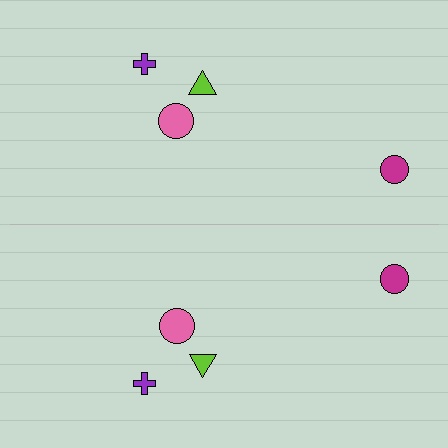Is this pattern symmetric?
Yes, this pattern has bilateral (reflection) symmetry.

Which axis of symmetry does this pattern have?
The pattern has a horizontal axis of symmetry running through the center of the image.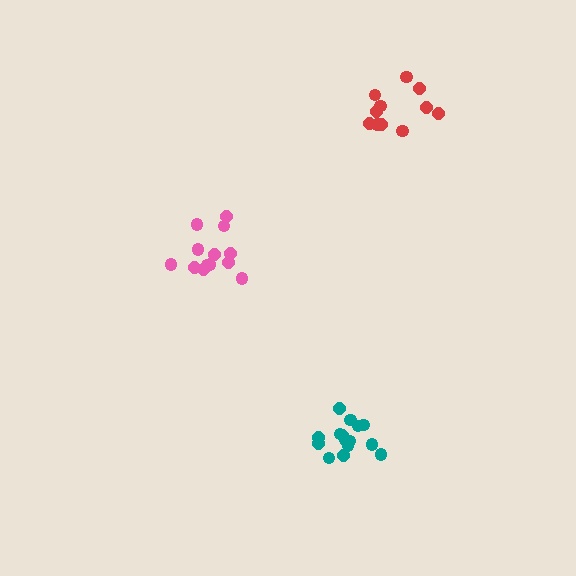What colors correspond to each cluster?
The clusters are colored: teal, red, pink.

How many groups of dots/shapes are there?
There are 3 groups.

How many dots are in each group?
Group 1: 15 dots, Group 2: 12 dots, Group 3: 13 dots (40 total).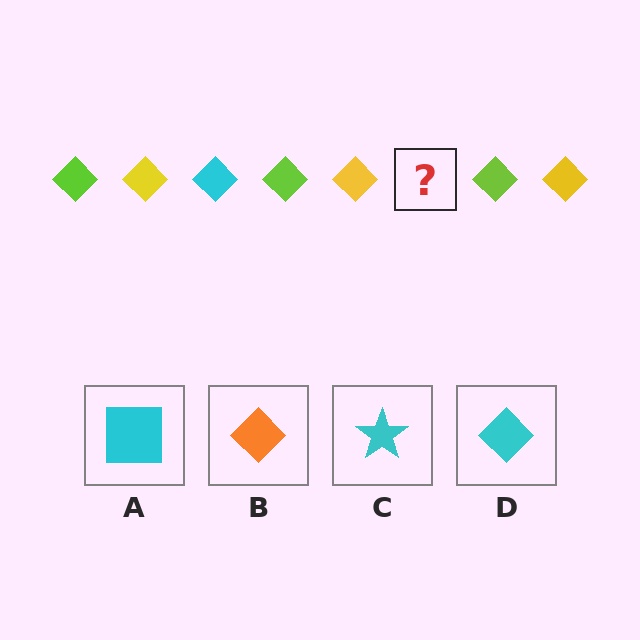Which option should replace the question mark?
Option D.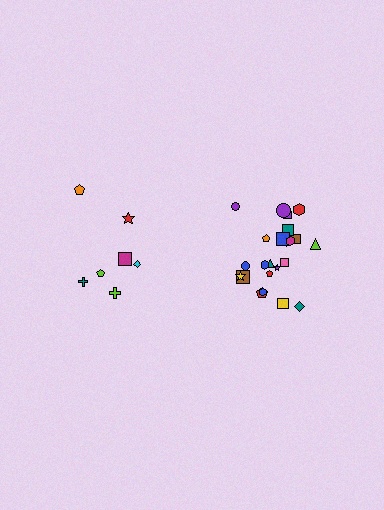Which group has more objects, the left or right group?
The right group.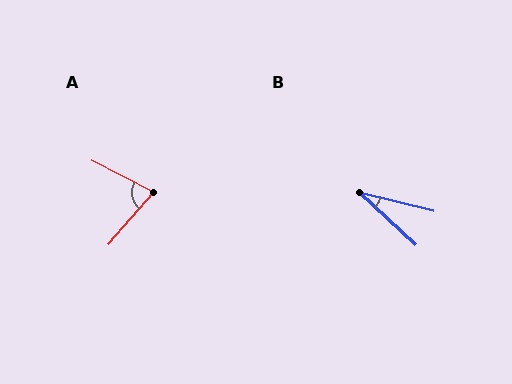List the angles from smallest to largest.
B (29°), A (76°).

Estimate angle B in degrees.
Approximately 29 degrees.